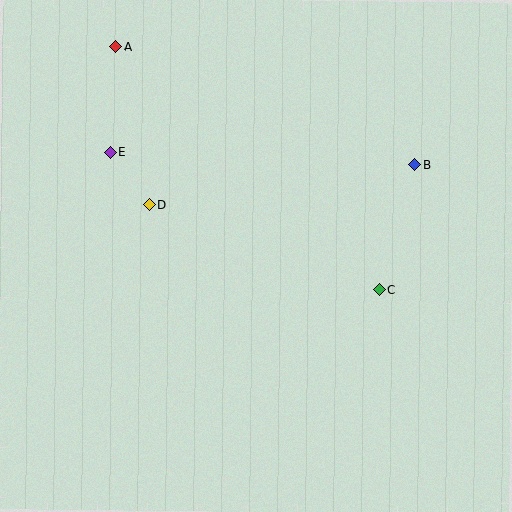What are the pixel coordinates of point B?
Point B is at (415, 165).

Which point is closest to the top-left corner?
Point A is closest to the top-left corner.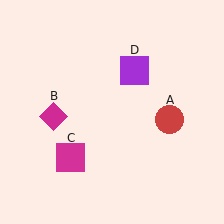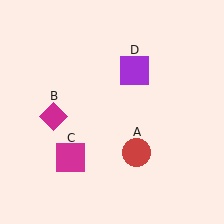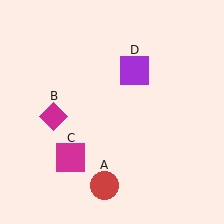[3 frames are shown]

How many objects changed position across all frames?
1 object changed position: red circle (object A).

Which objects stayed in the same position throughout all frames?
Magenta diamond (object B) and magenta square (object C) and purple square (object D) remained stationary.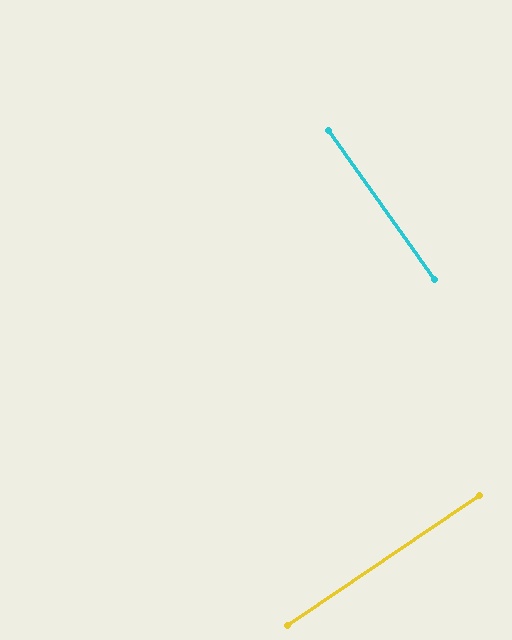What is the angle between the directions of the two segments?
Approximately 89 degrees.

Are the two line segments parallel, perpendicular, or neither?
Perpendicular — they meet at approximately 89°.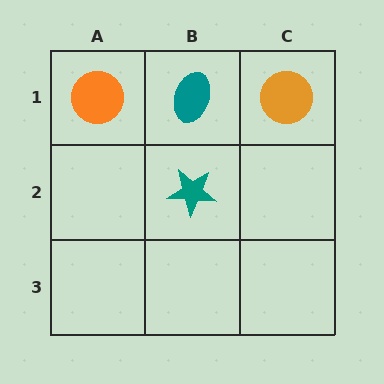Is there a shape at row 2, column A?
No, that cell is empty.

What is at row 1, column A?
An orange circle.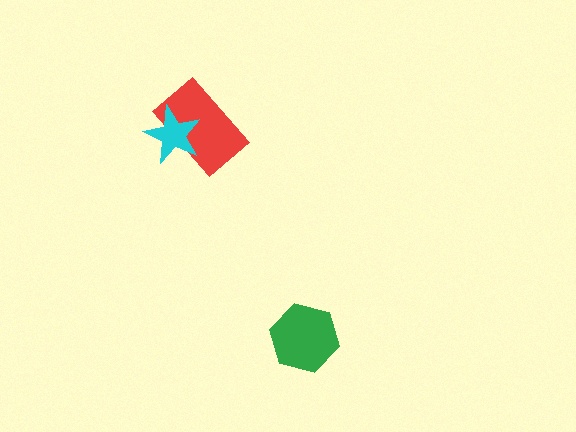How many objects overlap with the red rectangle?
1 object overlaps with the red rectangle.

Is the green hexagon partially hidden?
No, no other shape covers it.